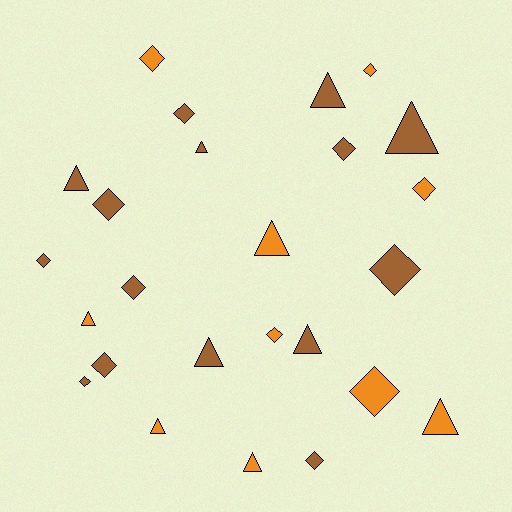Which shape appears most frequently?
Diamond, with 14 objects.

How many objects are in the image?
There are 25 objects.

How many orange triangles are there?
There are 5 orange triangles.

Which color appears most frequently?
Brown, with 15 objects.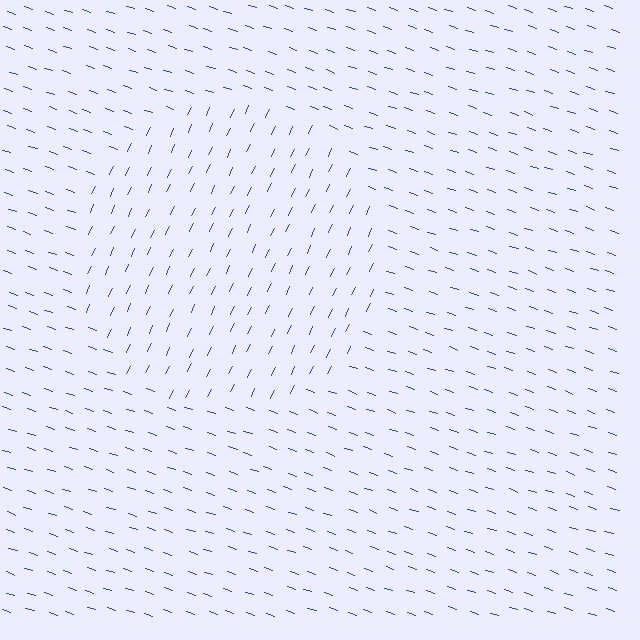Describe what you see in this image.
The image is filled with small blue line segments. A circle region in the image has lines oriented differently from the surrounding lines, creating a visible texture boundary.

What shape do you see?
I see a circle.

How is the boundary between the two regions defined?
The boundary is defined purely by a change in line orientation (approximately 84 degrees difference). All lines are the same color and thickness.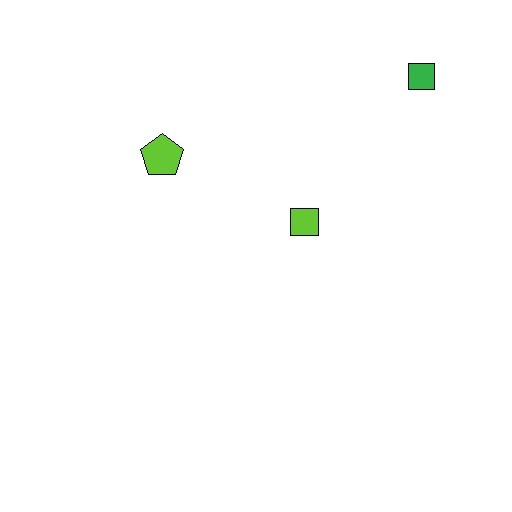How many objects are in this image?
There are 3 objects.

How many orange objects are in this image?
There are no orange objects.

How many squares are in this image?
There are 2 squares.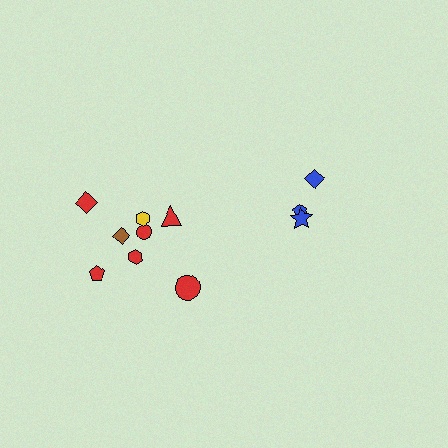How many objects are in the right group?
There are 3 objects.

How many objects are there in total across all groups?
There are 11 objects.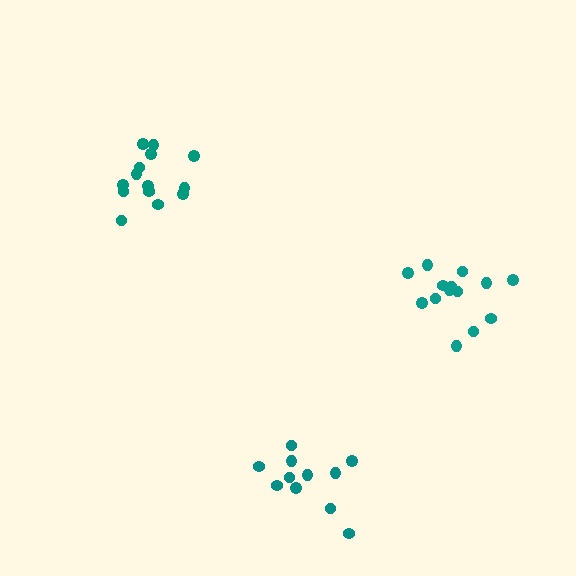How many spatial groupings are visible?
There are 3 spatial groupings.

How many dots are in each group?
Group 1: 11 dots, Group 2: 14 dots, Group 3: 14 dots (39 total).